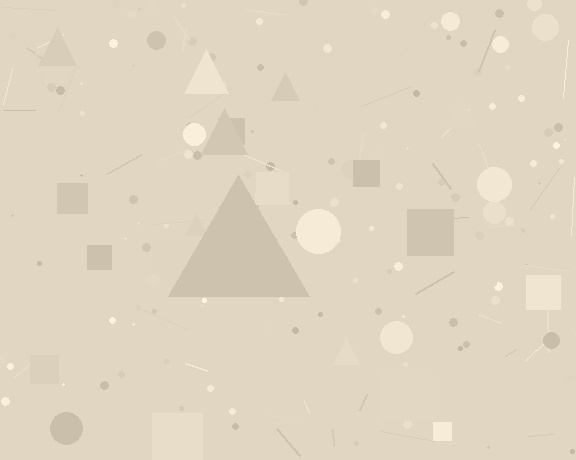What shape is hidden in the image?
A triangle is hidden in the image.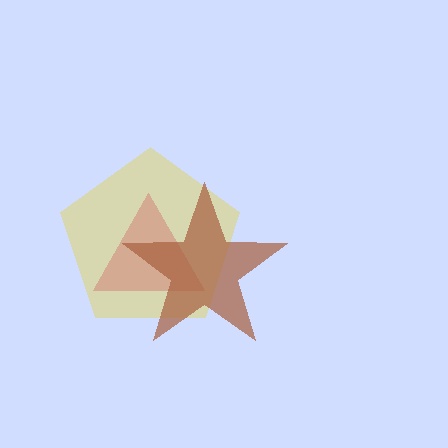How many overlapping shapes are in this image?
There are 3 overlapping shapes in the image.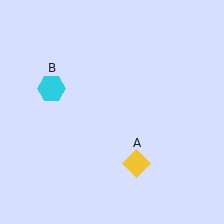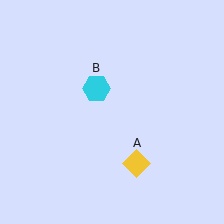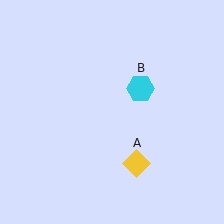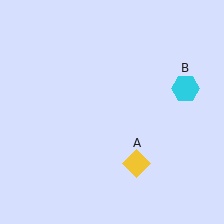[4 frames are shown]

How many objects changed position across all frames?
1 object changed position: cyan hexagon (object B).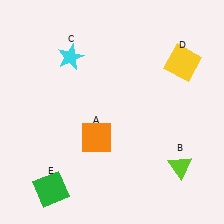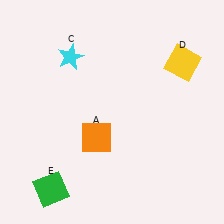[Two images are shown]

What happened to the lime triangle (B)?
The lime triangle (B) was removed in Image 2. It was in the bottom-right area of Image 1.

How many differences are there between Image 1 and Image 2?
There is 1 difference between the two images.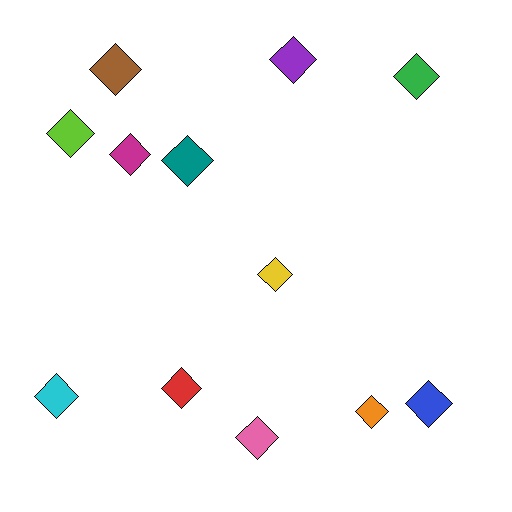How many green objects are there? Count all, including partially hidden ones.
There is 1 green object.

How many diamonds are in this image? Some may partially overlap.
There are 12 diamonds.